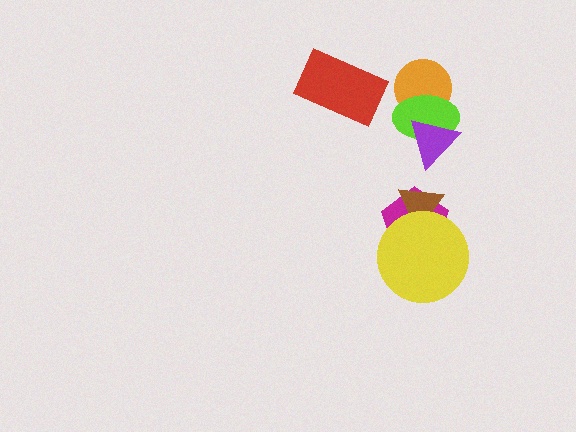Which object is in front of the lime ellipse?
The purple triangle is in front of the lime ellipse.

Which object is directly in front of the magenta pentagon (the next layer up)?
The brown triangle is directly in front of the magenta pentagon.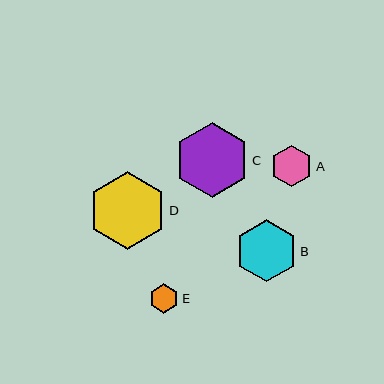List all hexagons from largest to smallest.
From largest to smallest: D, C, B, A, E.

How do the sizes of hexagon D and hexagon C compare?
Hexagon D and hexagon C are approximately the same size.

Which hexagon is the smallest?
Hexagon E is the smallest with a size of approximately 29 pixels.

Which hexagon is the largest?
Hexagon D is the largest with a size of approximately 77 pixels.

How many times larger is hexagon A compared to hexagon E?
Hexagon A is approximately 1.4 times the size of hexagon E.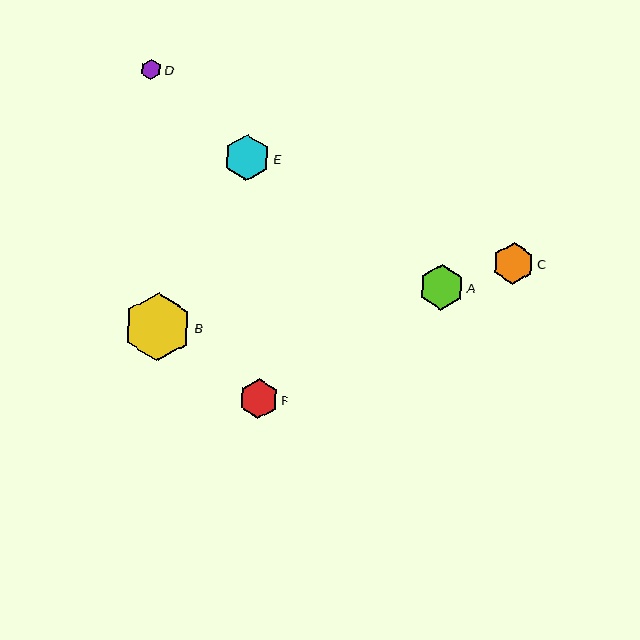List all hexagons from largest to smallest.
From largest to smallest: B, E, A, C, F, D.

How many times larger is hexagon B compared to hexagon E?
Hexagon B is approximately 1.5 times the size of hexagon E.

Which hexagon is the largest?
Hexagon B is the largest with a size of approximately 68 pixels.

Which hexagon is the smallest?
Hexagon D is the smallest with a size of approximately 21 pixels.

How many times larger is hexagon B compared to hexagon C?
Hexagon B is approximately 1.6 times the size of hexagon C.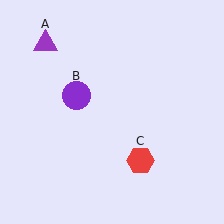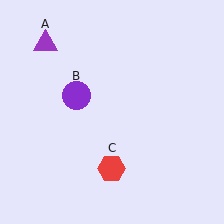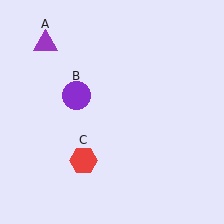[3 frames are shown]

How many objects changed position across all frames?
1 object changed position: red hexagon (object C).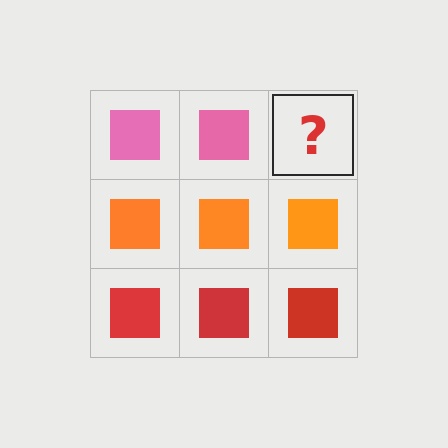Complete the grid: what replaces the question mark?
The question mark should be replaced with a pink square.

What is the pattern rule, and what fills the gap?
The rule is that each row has a consistent color. The gap should be filled with a pink square.